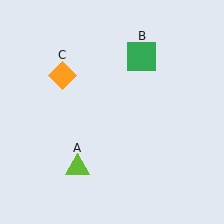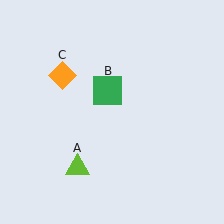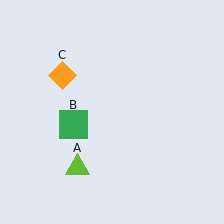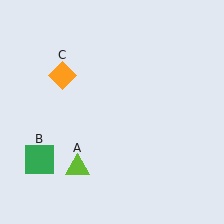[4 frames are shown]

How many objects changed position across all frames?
1 object changed position: green square (object B).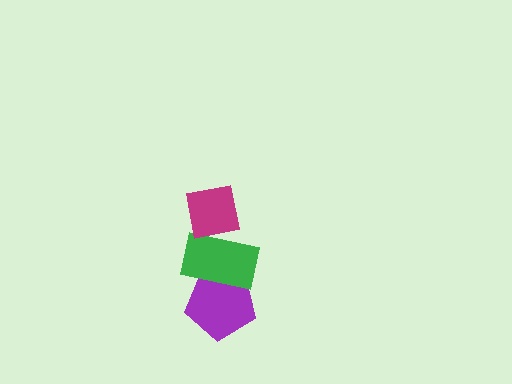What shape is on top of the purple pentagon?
The green rectangle is on top of the purple pentagon.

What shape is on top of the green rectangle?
The magenta square is on top of the green rectangle.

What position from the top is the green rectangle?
The green rectangle is 2nd from the top.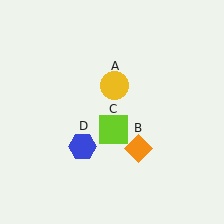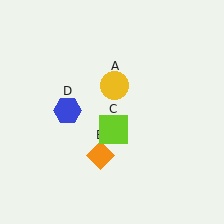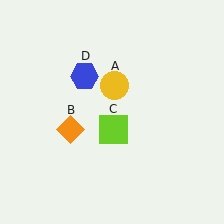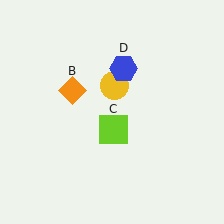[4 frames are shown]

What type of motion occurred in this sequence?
The orange diamond (object B), blue hexagon (object D) rotated clockwise around the center of the scene.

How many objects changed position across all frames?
2 objects changed position: orange diamond (object B), blue hexagon (object D).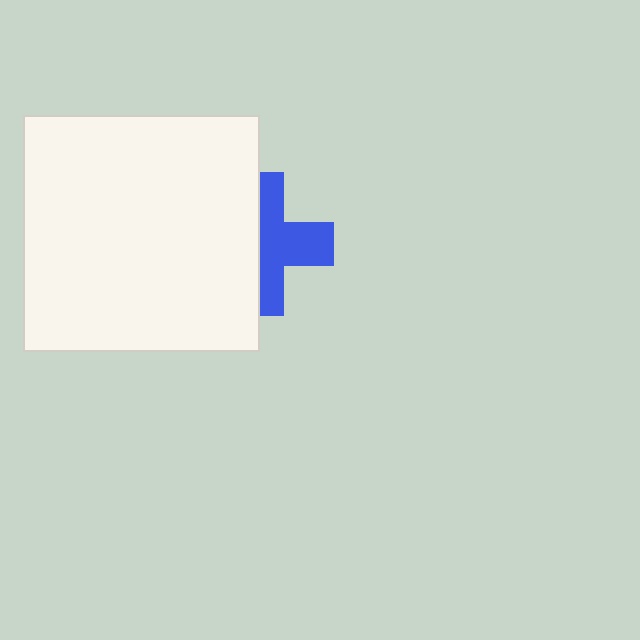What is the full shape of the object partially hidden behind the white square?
The partially hidden object is a blue cross.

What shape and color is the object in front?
The object in front is a white square.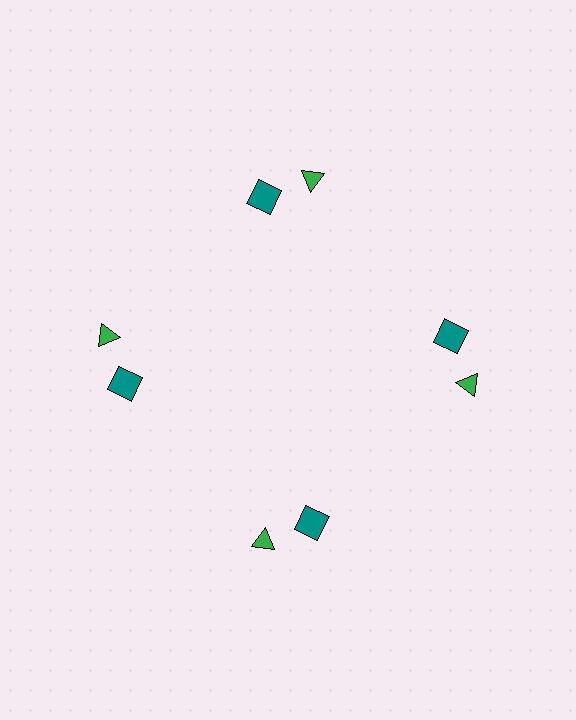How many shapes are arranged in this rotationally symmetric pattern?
There are 8 shapes, arranged in 4 groups of 2.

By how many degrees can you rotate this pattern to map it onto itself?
The pattern maps onto itself every 90 degrees of rotation.